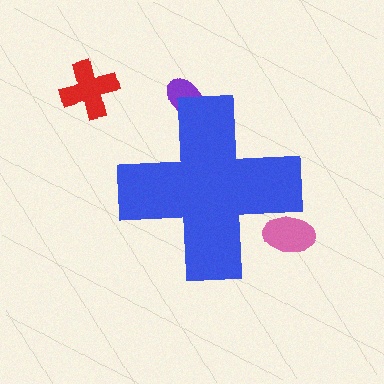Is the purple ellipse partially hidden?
Yes, the purple ellipse is partially hidden behind the blue cross.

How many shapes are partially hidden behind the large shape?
2 shapes are partially hidden.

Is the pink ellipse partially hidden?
Yes, the pink ellipse is partially hidden behind the blue cross.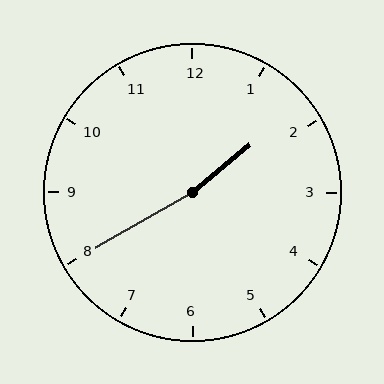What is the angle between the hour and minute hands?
Approximately 170 degrees.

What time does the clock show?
1:40.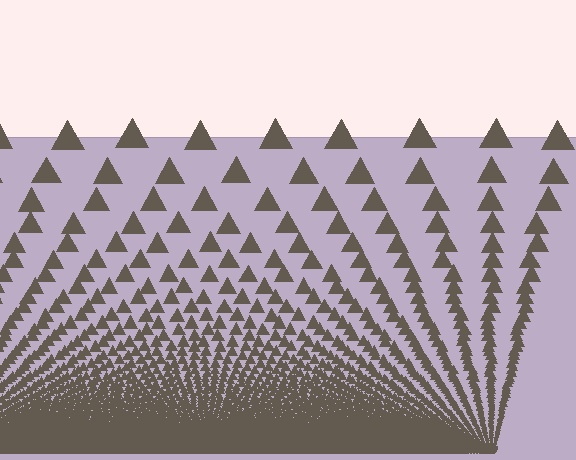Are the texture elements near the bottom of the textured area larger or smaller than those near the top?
Smaller. The gradient is inverted — elements near the bottom are smaller and denser.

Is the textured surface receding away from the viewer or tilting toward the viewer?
The surface appears to tilt toward the viewer. Texture elements get larger and sparser toward the top.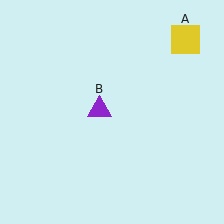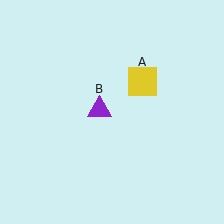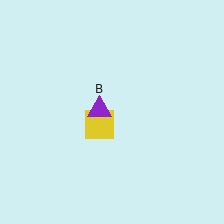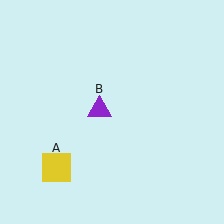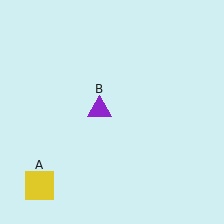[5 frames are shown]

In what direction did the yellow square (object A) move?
The yellow square (object A) moved down and to the left.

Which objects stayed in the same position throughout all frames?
Purple triangle (object B) remained stationary.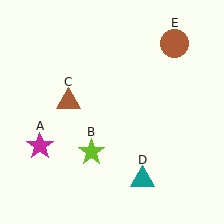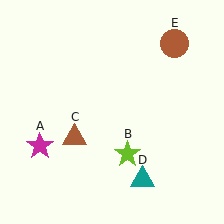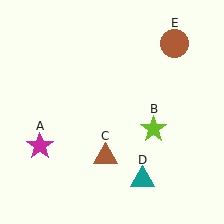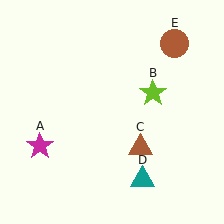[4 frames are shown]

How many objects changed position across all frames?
2 objects changed position: lime star (object B), brown triangle (object C).